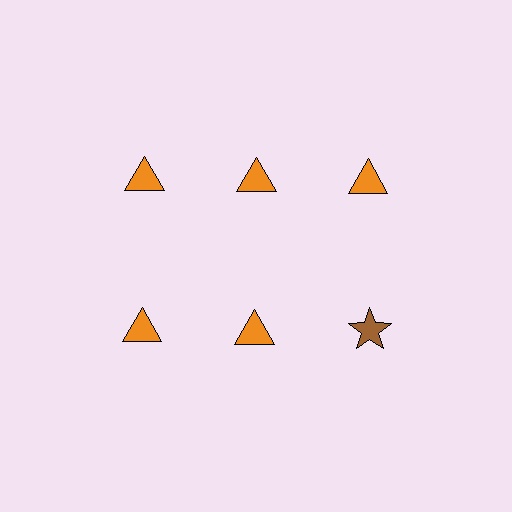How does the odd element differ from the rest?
It differs in both color (brown instead of orange) and shape (star instead of triangle).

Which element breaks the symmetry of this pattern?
The brown star in the second row, center column breaks the symmetry. All other shapes are orange triangles.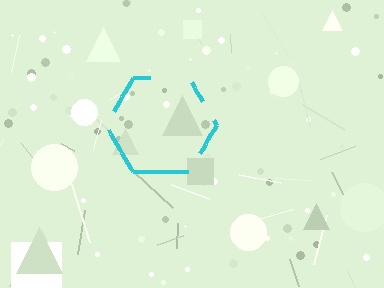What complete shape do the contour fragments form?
The contour fragments form a hexagon.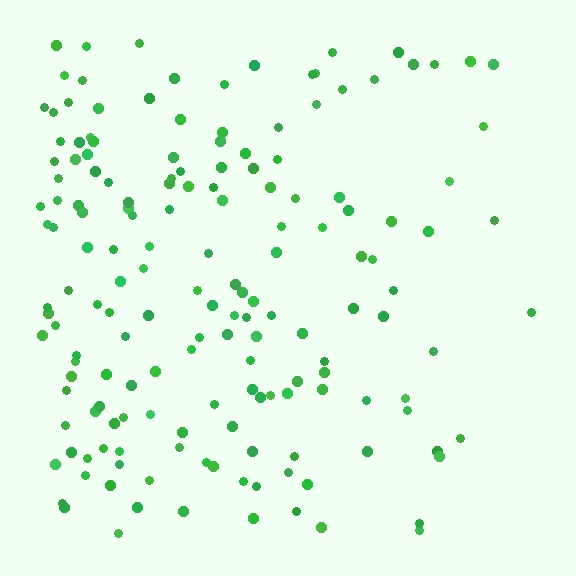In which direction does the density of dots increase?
From right to left, with the left side densest.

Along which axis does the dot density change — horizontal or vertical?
Horizontal.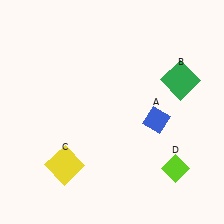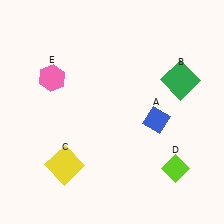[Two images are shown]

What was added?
A pink hexagon (E) was added in Image 2.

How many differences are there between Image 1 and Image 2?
There is 1 difference between the two images.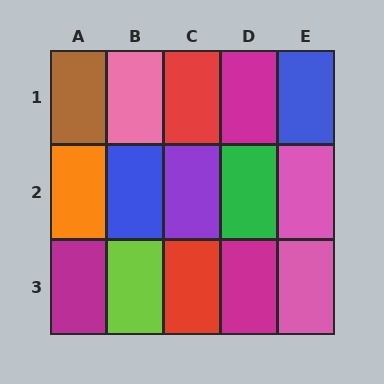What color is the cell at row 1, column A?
Brown.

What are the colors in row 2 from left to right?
Orange, blue, purple, green, pink.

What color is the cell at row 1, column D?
Magenta.